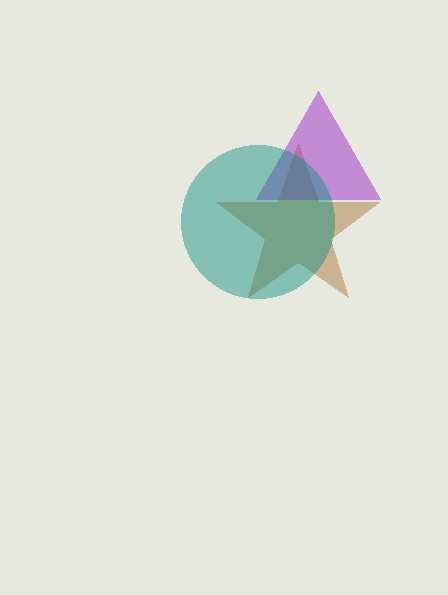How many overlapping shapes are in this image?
There are 3 overlapping shapes in the image.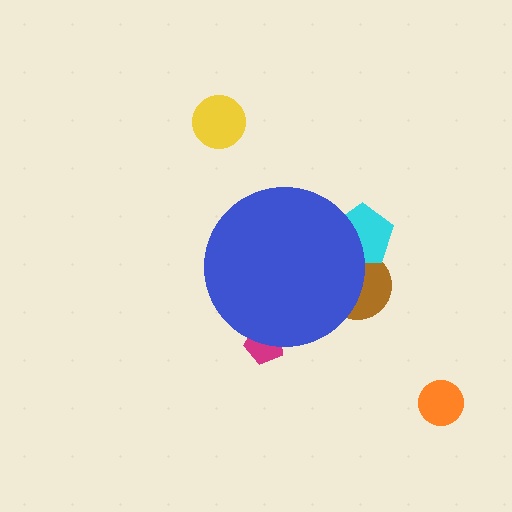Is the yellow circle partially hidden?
No, the yellow circle is fully visible.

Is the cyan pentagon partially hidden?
Yes, the cyan pentagon is partially hidden behind the blue circle.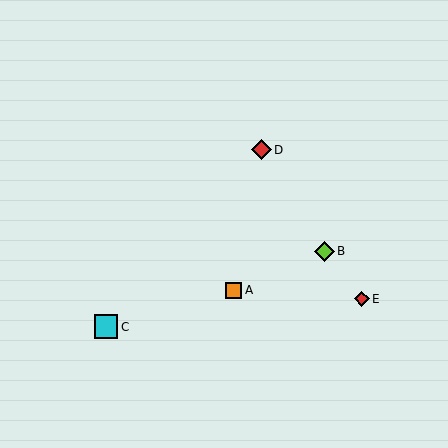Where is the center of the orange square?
The center of the orange square is at (234, 290).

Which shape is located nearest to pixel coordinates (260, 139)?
The red diamond (labeled D) at (261, 150) is nearest to that location.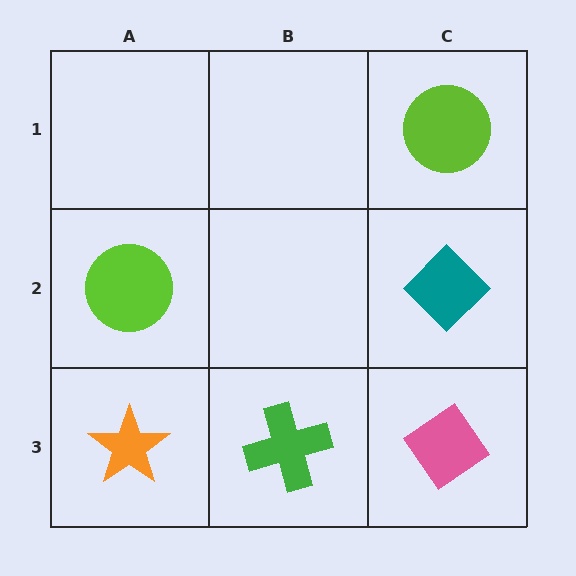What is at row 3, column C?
A pink diamond.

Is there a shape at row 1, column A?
No, that cell is empty.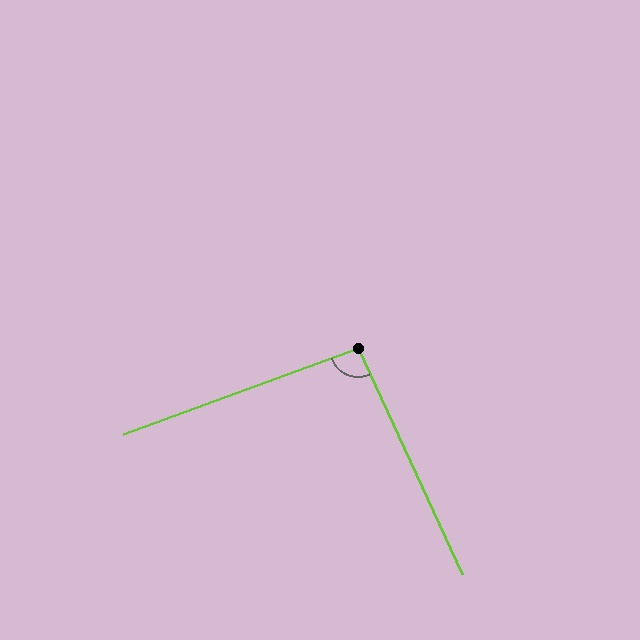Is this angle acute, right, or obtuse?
It is approximately a right angle.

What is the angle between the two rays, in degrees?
Approximately 95 degrees.